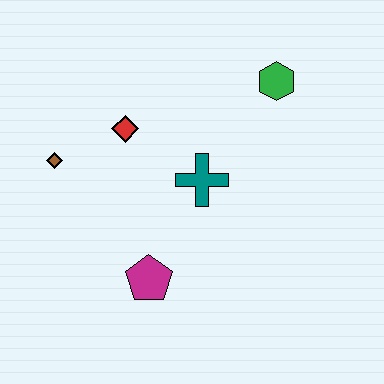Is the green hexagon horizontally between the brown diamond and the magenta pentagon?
No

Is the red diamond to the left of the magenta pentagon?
Yes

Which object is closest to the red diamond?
The brown diamond is closest to the red diamond.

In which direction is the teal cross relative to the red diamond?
The teal cross is to the right of the red diamond.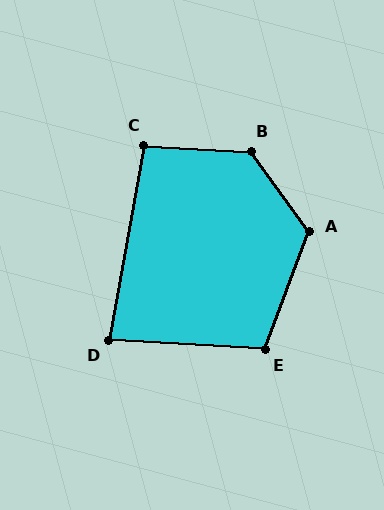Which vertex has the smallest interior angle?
D, at approximately 83 degrees.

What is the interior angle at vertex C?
Approximately 97 degrees (obtuse).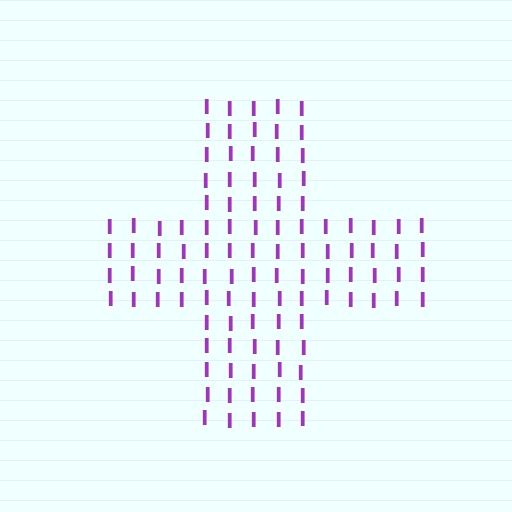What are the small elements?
The small elements are letter I's.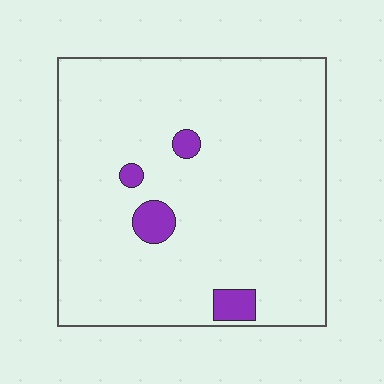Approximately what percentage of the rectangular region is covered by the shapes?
Approximately 5%.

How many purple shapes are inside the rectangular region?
4.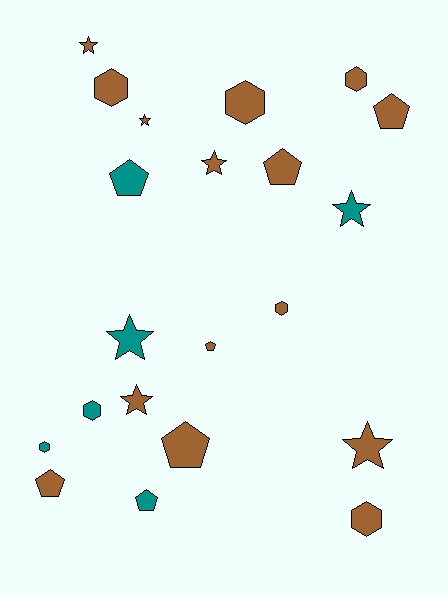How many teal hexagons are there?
There are 2 teal hexagons.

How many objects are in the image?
There are 21 objects.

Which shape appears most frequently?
Star, with 7 objects.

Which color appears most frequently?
Brown, with 15 objects.